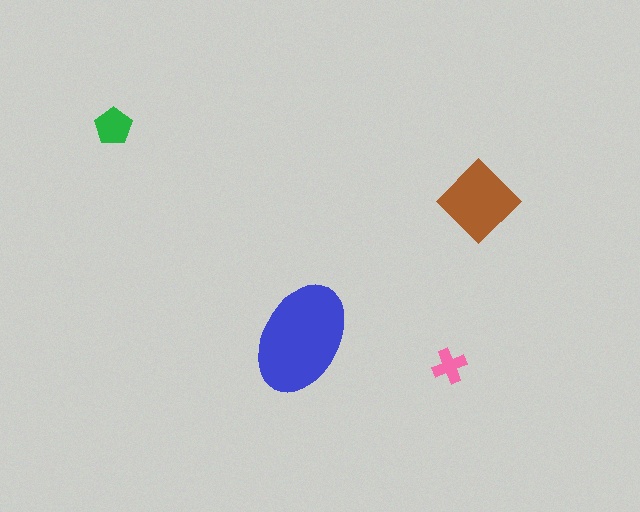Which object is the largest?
The blue ellipse.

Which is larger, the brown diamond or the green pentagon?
The brown diamond.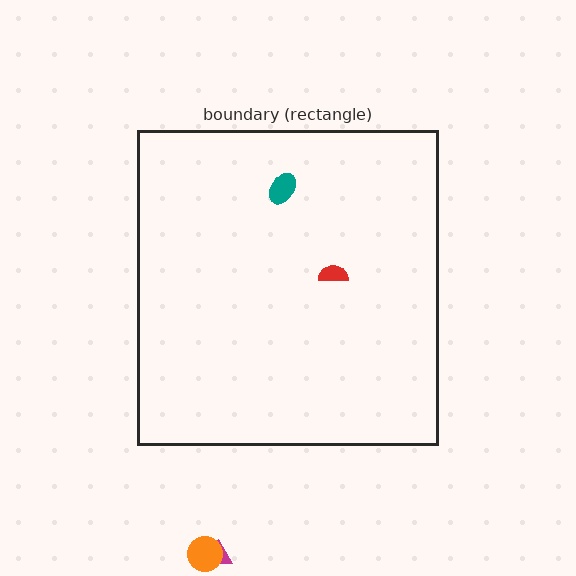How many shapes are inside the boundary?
2 inside, 2 outside.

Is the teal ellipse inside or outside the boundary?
Inside.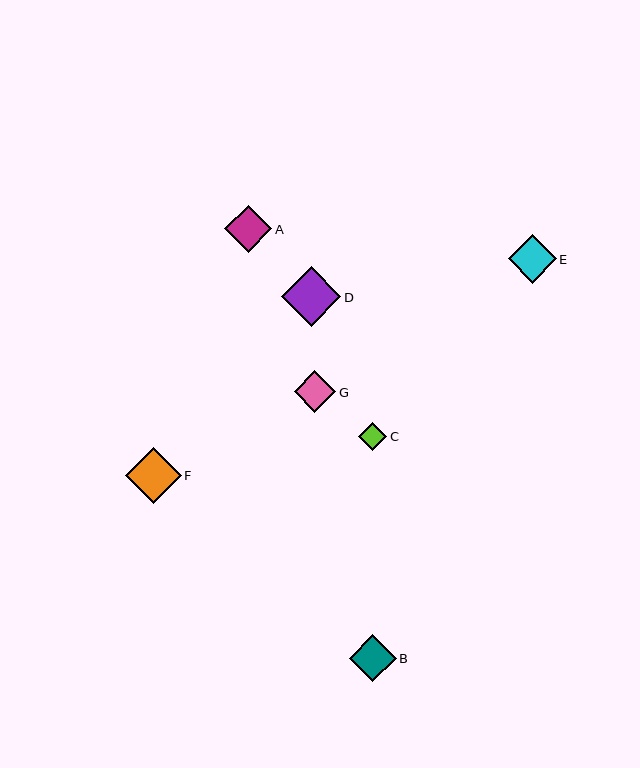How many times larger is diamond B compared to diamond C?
Diamond B is approximately 1.7 times the size of diamond C.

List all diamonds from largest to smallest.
From largest to smallest: D, F, E, B, A, G, C.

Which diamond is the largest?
Diamond D is the largest with a size of approximately 60 pixels.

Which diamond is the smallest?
Diamond C is the smallest with a size of approximately 28 pixels.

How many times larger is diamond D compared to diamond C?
Diamond D is approximately 2.1 times the size of diamond C.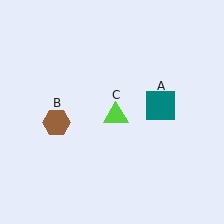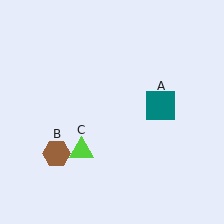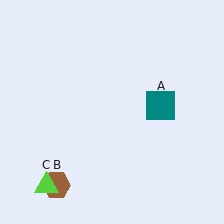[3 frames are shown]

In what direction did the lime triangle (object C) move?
The lime triangle (object C) moved down and to the left.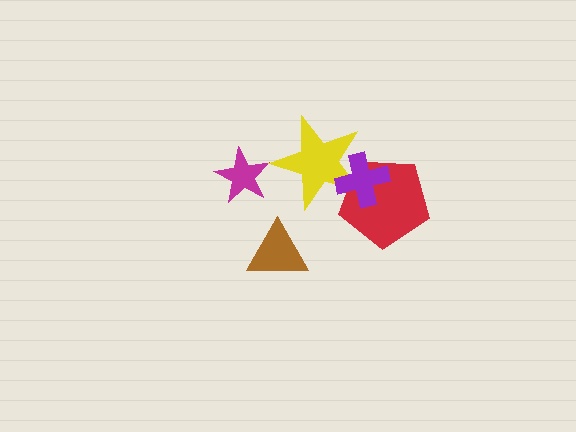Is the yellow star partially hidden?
Yes, it is partially covered by another shape.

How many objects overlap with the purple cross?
2 objects overlap with the purple cross.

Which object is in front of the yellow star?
The purple cross is in front of the yellow star.